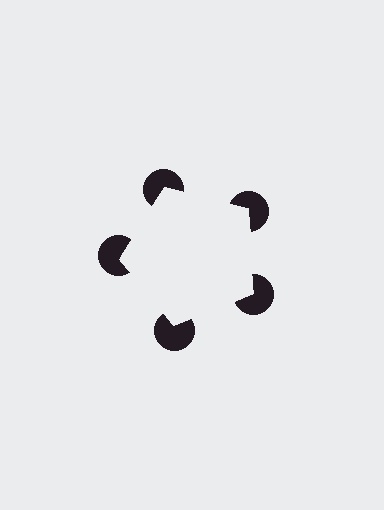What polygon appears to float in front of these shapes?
An illusory pentagon — its edges are inferred from the aligned wedge cuts in the pac-man discs, not physically drawn.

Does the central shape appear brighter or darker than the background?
It typically appears slightly brighter than the background, even though no actual brightness change is drawn.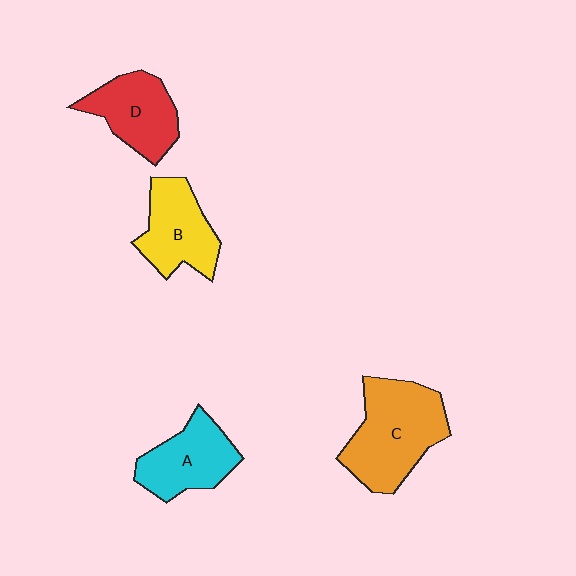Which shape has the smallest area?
Shape D (red).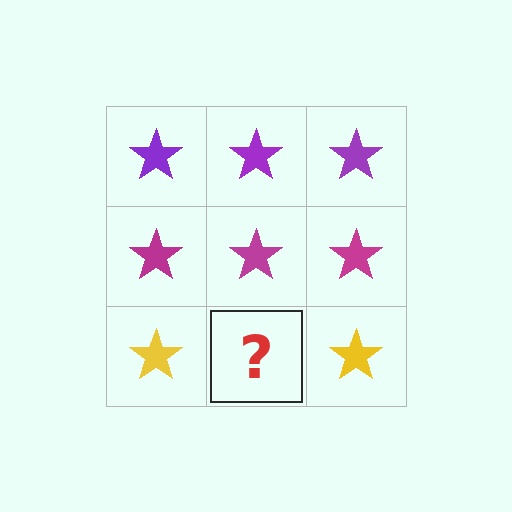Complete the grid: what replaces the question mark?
The question mark should be replaced with a yellow star.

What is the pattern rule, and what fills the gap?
The rule is that each row has a consistent color. The gap should be filled with a yellow star.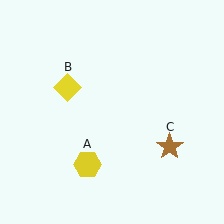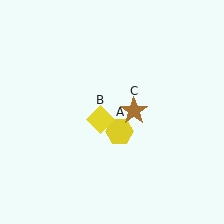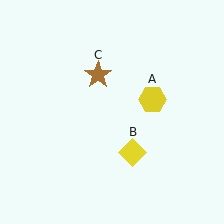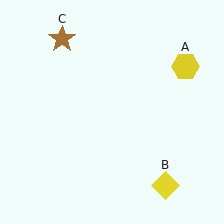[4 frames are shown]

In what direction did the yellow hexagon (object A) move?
The yellow hexagon (object A) moved up and to the right.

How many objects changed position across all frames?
3 objects changed position: yellow hexagon (object A), yellow diamond (object B), brown star (object C).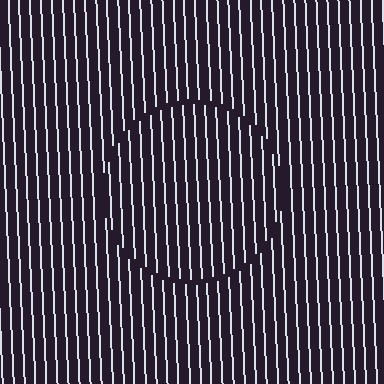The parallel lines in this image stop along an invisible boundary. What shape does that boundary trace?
An illusory circle. The interior of the shape contains the same grating, shifted by half a period — the contour is defined by the phase discontinuity where line-ends from the inner and outer gratings abut.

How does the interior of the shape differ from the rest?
The interior of the shape contains the same grating, shifted by half a period — the contour is defined by the phase discontinuity where line-ends from the inner and outer gratings abut.